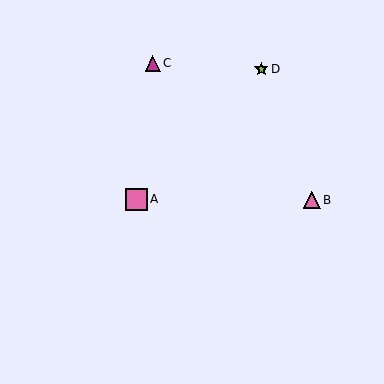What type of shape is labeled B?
Shape B is a pink triangle.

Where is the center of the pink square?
The center of the pink square is at (137, 199).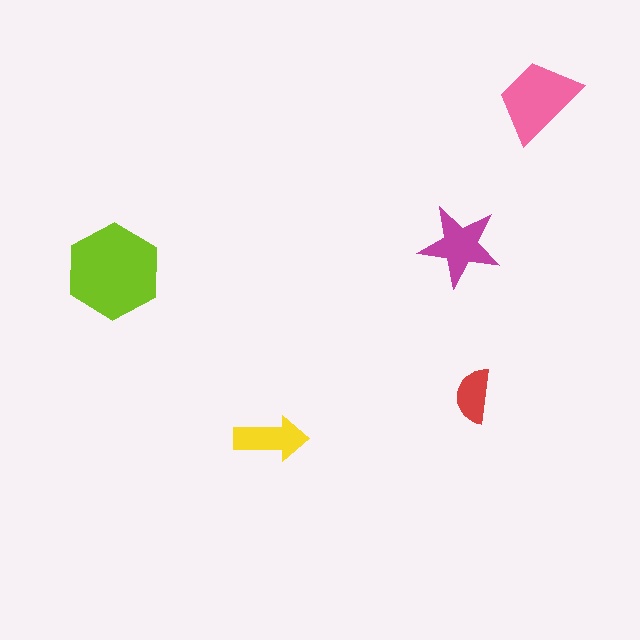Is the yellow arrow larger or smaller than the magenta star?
Smaller.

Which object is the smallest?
The red semicircle.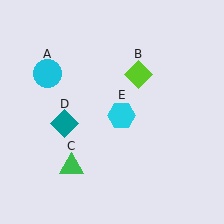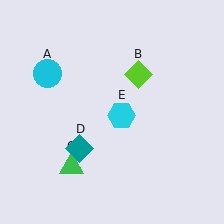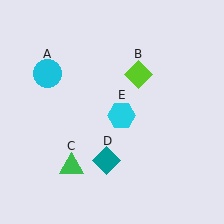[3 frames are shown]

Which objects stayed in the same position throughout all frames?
Cyan circle (object A) and lime diamond (object B) and green triangle (object C) and cyan hexagon (object E) remained stationary.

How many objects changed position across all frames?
1 object changed position: teal diamond (object D).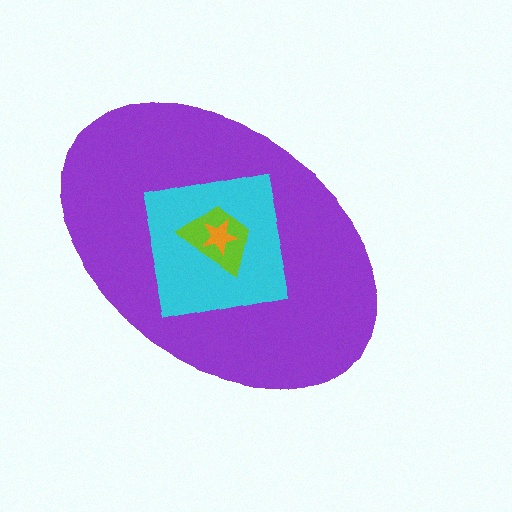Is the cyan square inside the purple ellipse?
Yes.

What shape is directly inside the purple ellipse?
The cyan square.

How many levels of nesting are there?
4.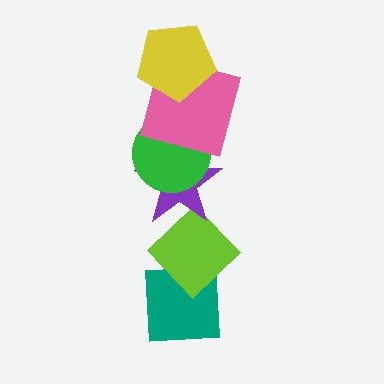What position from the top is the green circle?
The green circle is 3rd from the top.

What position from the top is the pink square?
The pink square is 2nd from the top.